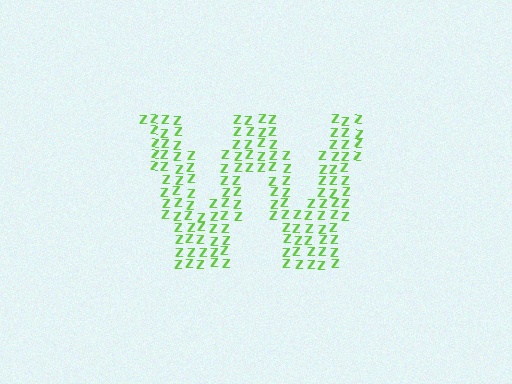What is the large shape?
The large shape is the letter W.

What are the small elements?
The small elements are letter Z's.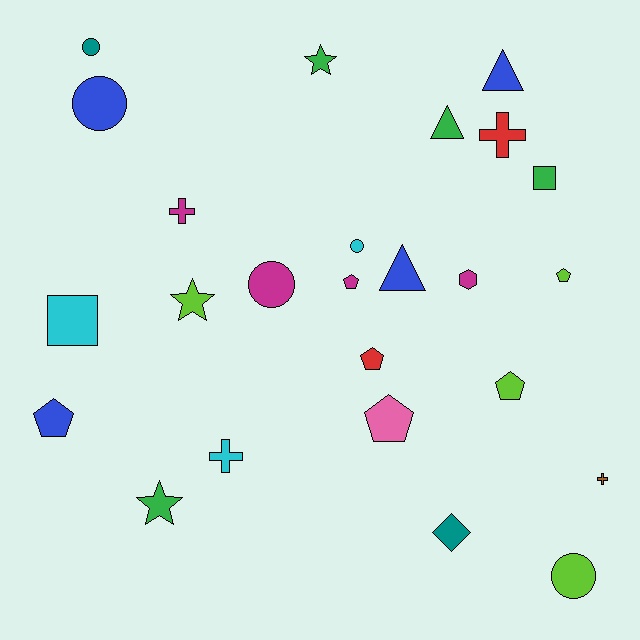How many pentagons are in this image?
There are 6 pentagons.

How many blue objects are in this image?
There are 4 blue objects.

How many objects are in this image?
There are 25 objects.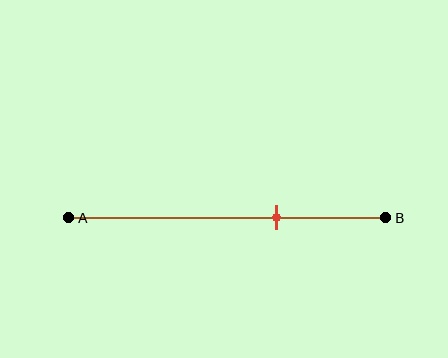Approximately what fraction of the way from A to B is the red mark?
The red mark is approximately 65% of the way from A to B.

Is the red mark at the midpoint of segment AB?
No, the mark is at about 65% from A, not at the 50% midpoint.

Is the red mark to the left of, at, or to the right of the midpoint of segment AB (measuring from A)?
The red mark is to the right of the midpoint of segment AB.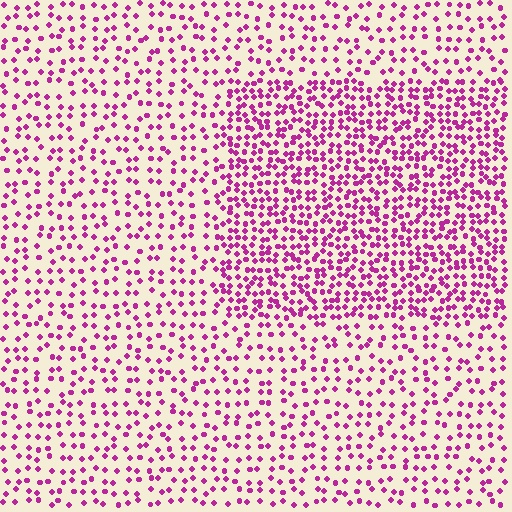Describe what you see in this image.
The image contains small magenta elements arranged at two different densities. A rectangle-shaped region is visible where the elements are more densely packed than the surrounding area.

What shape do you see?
I see a rectangle.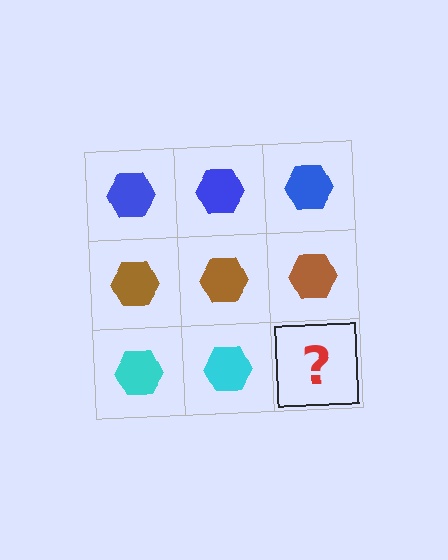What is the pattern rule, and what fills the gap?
The rule is that each row has a consistent color. The gap should be filled with a cyan hexagon.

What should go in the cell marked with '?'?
The missing cell should contain a cyan hexagon.